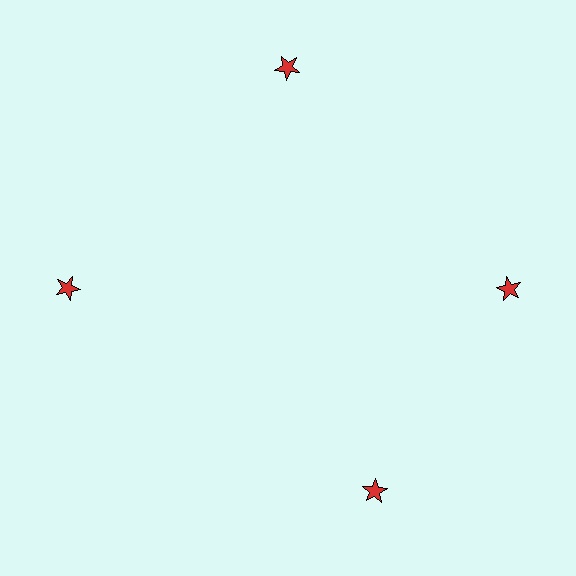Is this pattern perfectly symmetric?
No. The 4 red stars are arranged in a ring, but one element near the 6 o'clock position is rotated out of alignment along the ring, breaking the 4-fold rotational symmetry.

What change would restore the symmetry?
The symmetry would be restored by rotating it back into even spacing with its neighbors so that all 4 stars sit at equal angles and equal distance from the center.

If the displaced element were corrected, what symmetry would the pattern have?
It would have 4-fold rotational symmetry — the pattern would map onto itself every 90 degrees.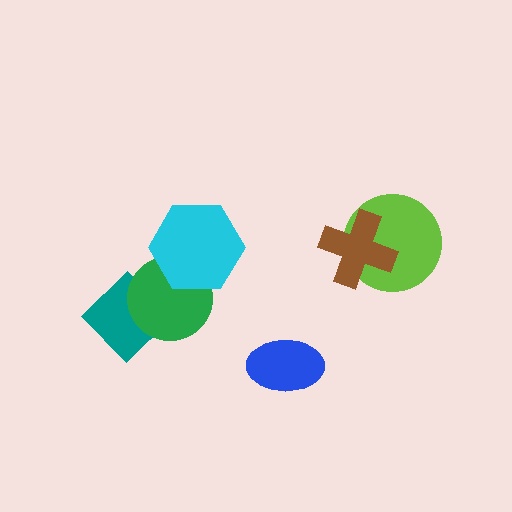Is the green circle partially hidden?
Yes, it is partially covered by another shape.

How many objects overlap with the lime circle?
1 object overlaps with the lime circle.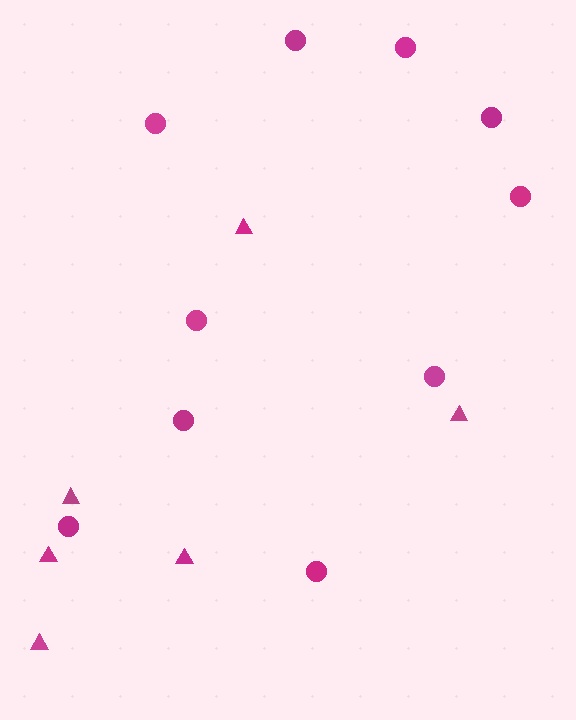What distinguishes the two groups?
There are 2 groups: one group of circles (10) and one group of triangles (6).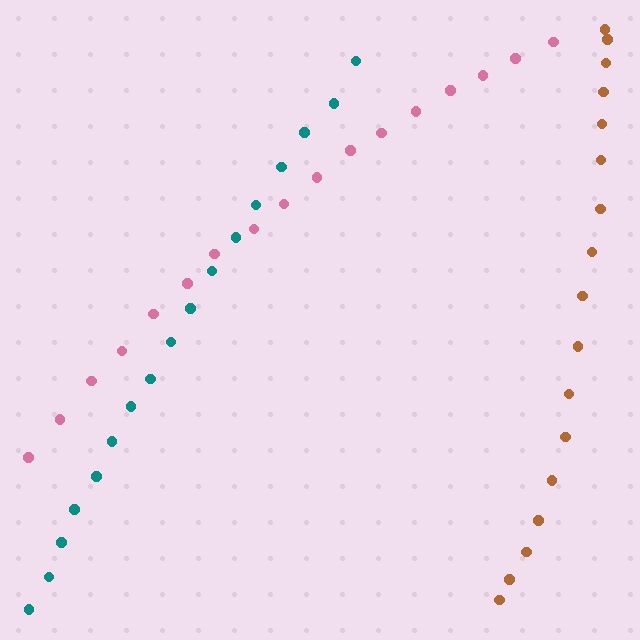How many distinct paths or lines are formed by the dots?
There are 3 distinct paths.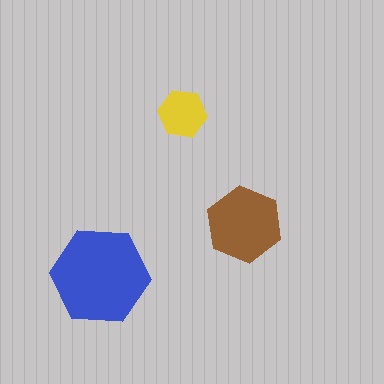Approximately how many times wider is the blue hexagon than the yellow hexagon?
About 2 times wider.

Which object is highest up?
The yellow hexagon is topmost.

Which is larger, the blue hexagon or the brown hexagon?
The blue one.